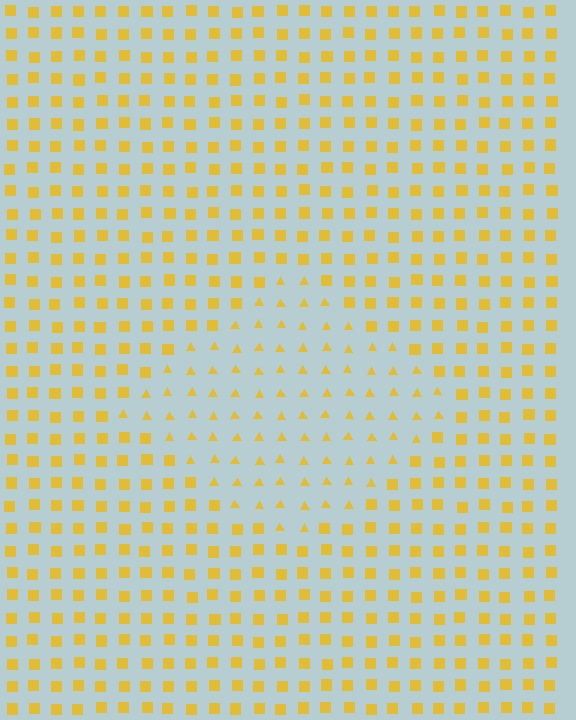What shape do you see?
I see a diamond.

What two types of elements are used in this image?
The image uses triangles inside the diamond region and squares outside it.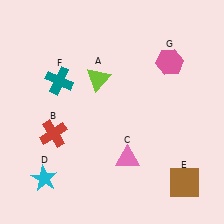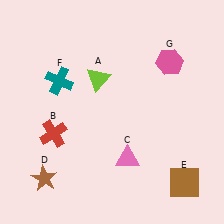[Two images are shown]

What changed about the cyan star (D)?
In Image 1, D is cyan. In Image 2, it changed to brown.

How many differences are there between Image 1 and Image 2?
There is 1 difference between the two images.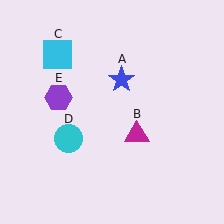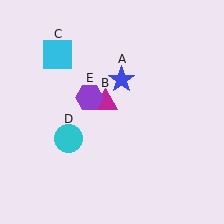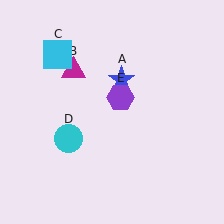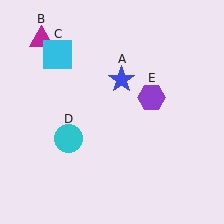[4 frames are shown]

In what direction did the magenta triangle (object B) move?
The magenta triangle (object B) moved up and to the left.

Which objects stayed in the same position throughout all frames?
Blue star (object A) and cyan square (object C) and cyan circle (object D) remained stationary.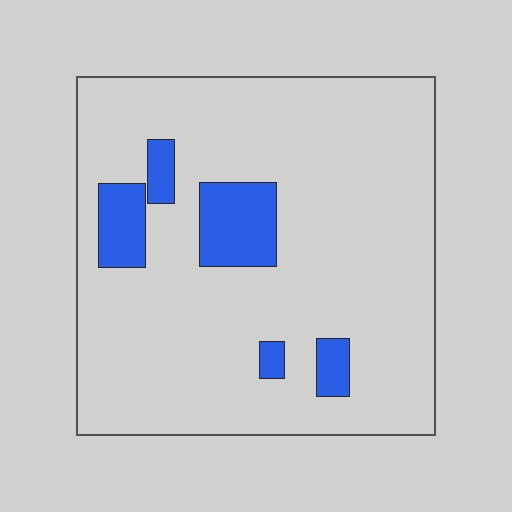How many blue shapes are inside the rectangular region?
5.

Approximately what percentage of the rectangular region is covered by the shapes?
Approximately 10%.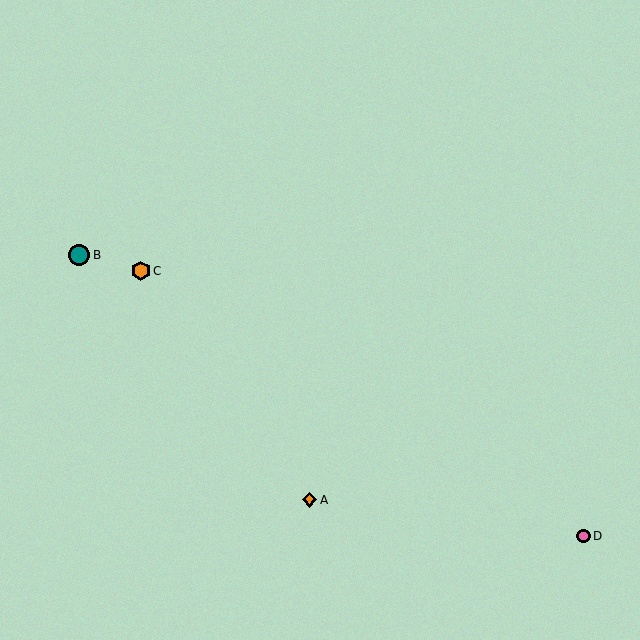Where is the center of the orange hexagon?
The center of the orange hexagon is at (141, 271).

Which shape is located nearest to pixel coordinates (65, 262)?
The teal circle (labeled B) at (79, 255) is nearest to that location.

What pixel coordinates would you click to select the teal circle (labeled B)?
Click at (79, 255) to select the teal circle B.